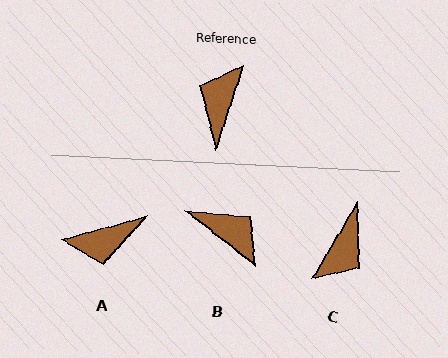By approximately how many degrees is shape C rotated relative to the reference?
Approximately 168 degrees counter-clockwise.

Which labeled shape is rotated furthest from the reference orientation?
C, about 168 degrees away.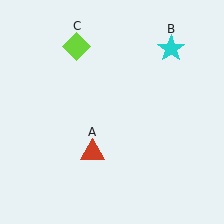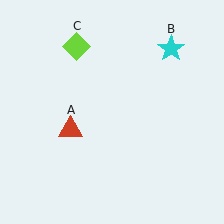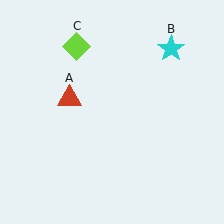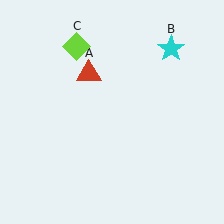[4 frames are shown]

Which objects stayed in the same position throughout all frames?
Cyan star (object B) and lime diamond (object C) remained stationary.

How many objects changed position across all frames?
1 object changed position: red triangle (object A).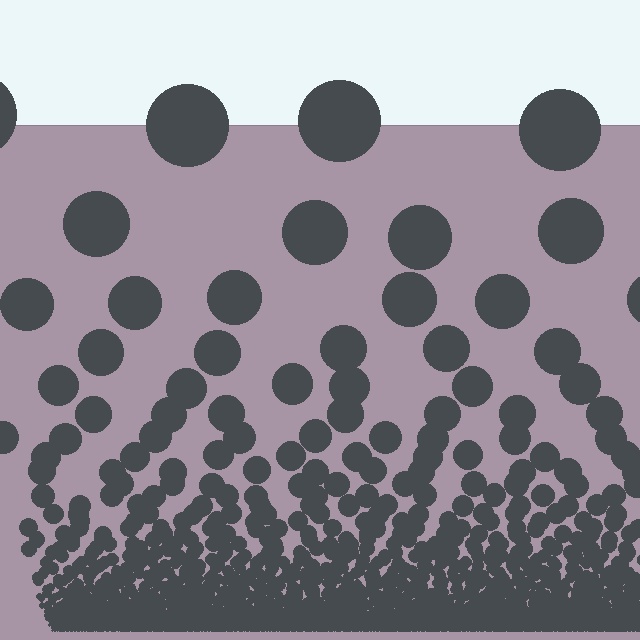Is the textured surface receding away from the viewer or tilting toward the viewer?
The surface appears to tilt toward the viewer. Texture elements get larger and sparser toward the top.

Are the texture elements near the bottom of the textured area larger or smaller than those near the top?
Smaller. The gradient is inverted — elements near the bottom are smaller and denser.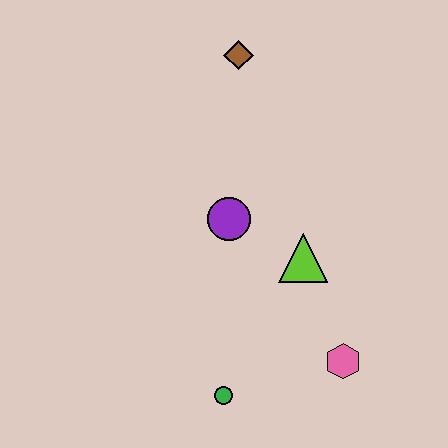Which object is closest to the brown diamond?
The purple circle is closest to the brown diamond.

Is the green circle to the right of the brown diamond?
No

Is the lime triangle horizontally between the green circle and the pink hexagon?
Yes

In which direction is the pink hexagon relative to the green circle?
The pink hexagon is to the right of the green circle.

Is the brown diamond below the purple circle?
No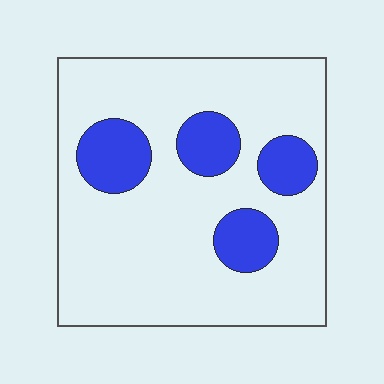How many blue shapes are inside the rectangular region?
4.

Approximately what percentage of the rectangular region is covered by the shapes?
Approximately 20%.